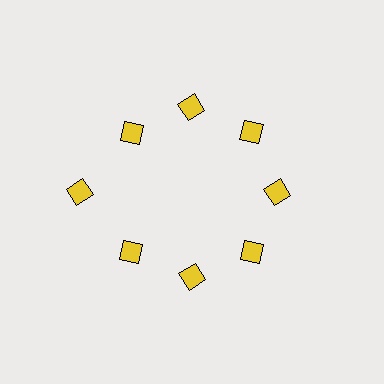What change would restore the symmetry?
The symmetry would be restored by moving it inward, back onto the ring so that all 8 diamonds sit at equal angles and equal distance from the center.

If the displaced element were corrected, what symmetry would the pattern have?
It would have 8-fold rotational symmetry — the pattern would map onto itself every 45 degrees.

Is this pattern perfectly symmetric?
No. The 8 yellow diamonds are arranged in a ring, but one element near the 9 o'clock position is pushed outward from the center, breaking the 8-fold rotational symmetry.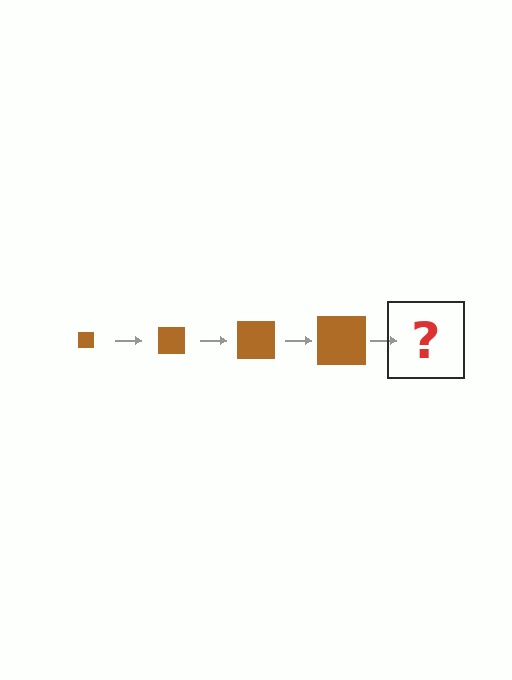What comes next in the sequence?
The next element should be a brown square, larger than the previous one.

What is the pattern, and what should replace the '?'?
The pattern is that the square gets progressively larger each step. The '?' should be a brown square, larger than the previous one.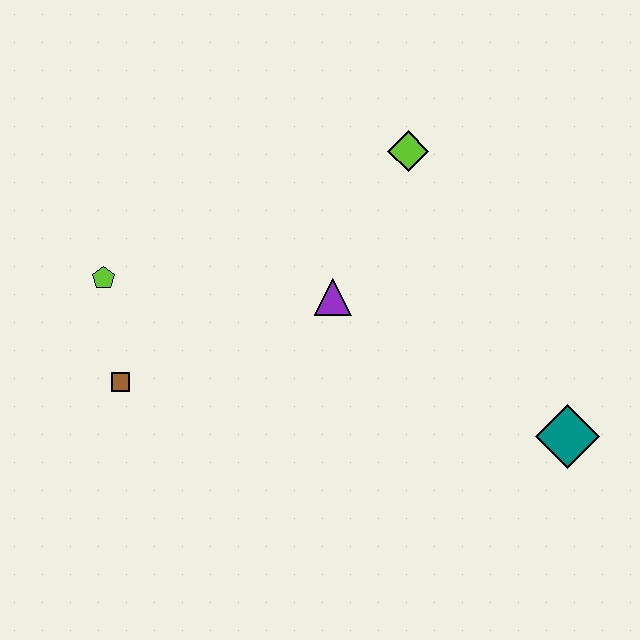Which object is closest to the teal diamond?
The purple triangle is closest to the teal diamond.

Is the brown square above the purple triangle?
No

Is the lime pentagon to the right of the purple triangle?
No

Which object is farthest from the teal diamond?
The lime pentagon is farthest from the teal diamond.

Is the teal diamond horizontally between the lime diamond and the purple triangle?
No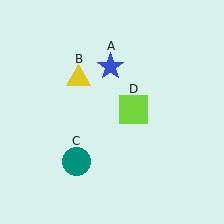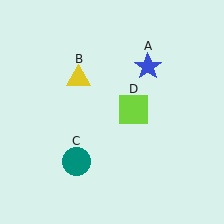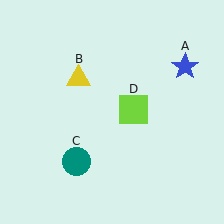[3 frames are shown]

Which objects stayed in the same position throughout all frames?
Yellow triangle (object B) and teal circle (object C) and lime square (object D) remained stationary.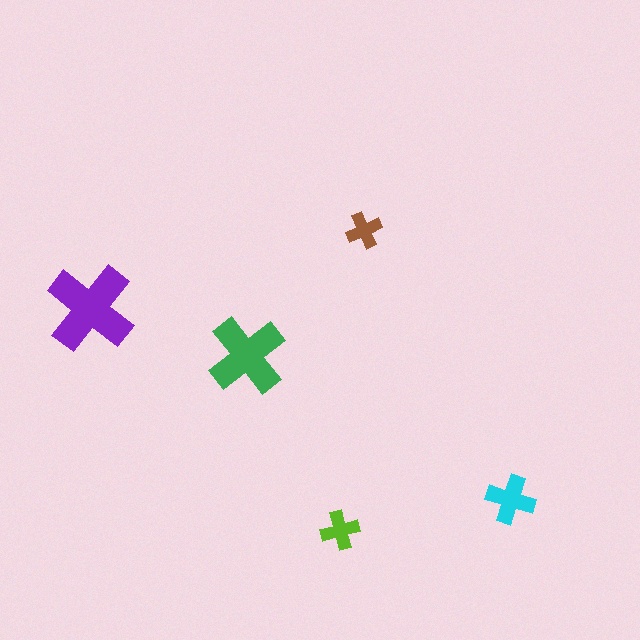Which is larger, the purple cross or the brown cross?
The purple one.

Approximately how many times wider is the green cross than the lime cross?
About 2 times wider.